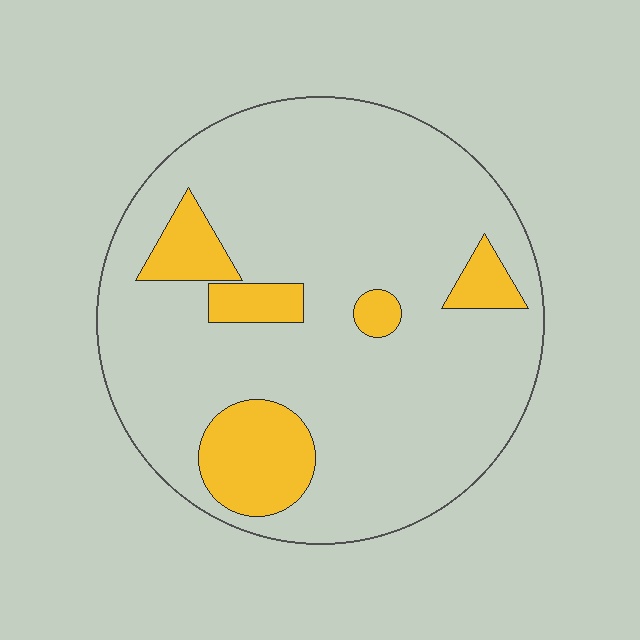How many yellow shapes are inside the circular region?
5.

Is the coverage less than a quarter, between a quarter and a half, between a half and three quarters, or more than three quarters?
Less than a quarter.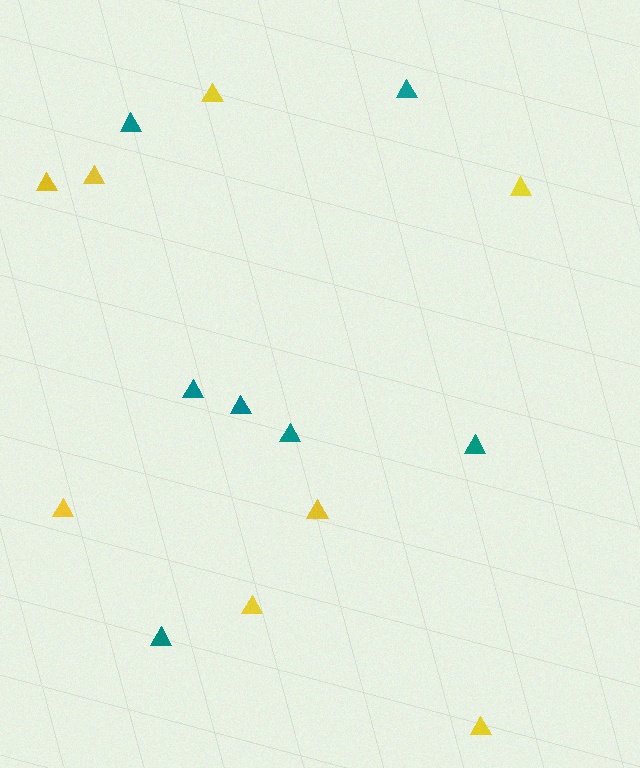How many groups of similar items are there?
There are 2 groups: one group of teal triangles (7) and one group of yellow triangles (8).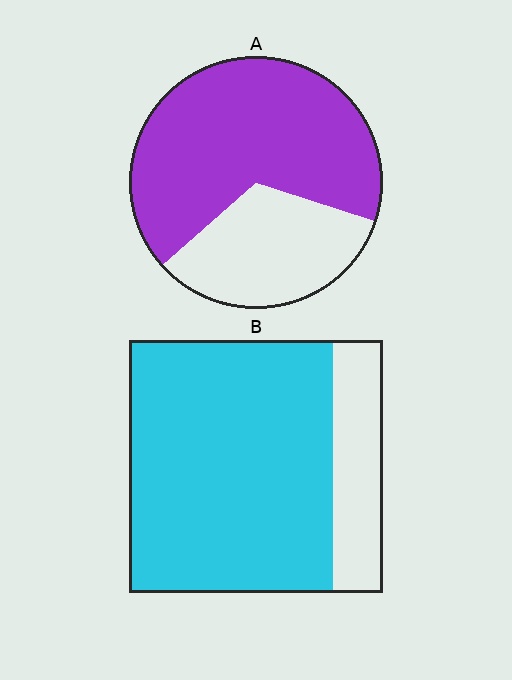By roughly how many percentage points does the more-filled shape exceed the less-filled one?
By roughly 15 percentage points (B over A).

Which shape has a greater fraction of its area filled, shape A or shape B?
Shape B.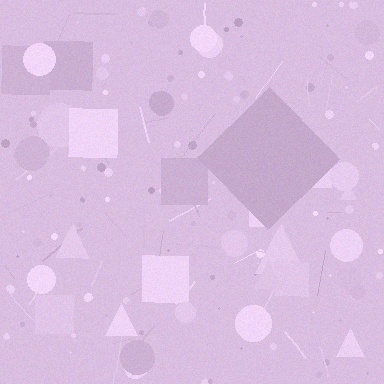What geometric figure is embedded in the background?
A diamond is embedded in the background.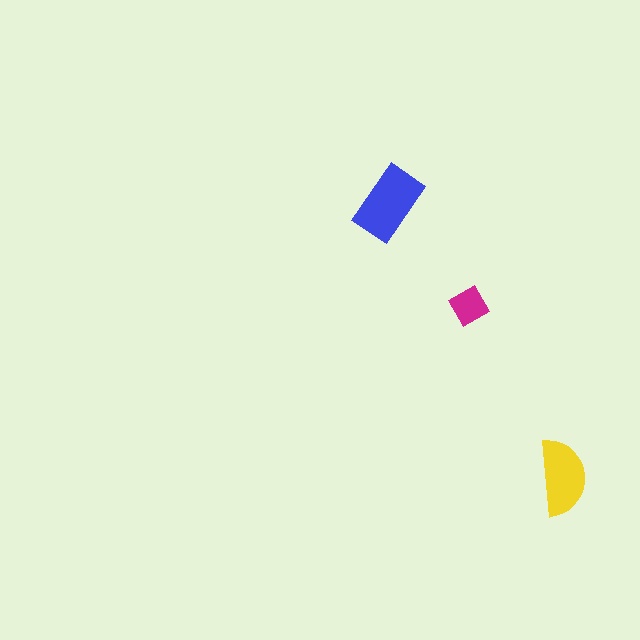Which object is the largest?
The blue rectangle.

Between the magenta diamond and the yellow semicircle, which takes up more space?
The yellow semicircle.